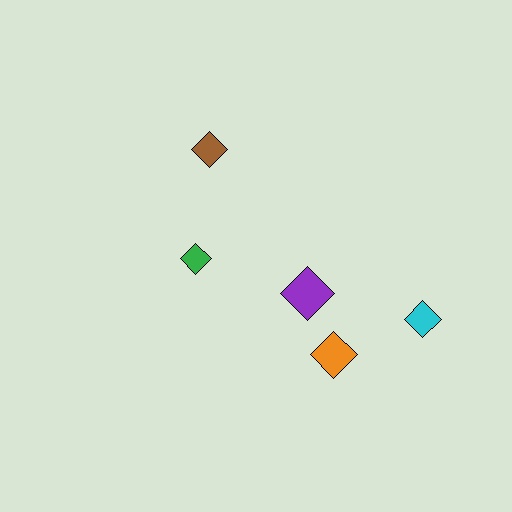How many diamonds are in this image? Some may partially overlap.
There are 5 diamonds.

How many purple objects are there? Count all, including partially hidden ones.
There is 1 purple object.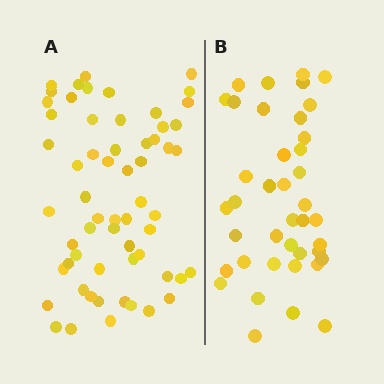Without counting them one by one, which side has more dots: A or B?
Region A (the left region) has more dots.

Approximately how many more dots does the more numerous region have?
Region A has approximately 20 more dots than region B.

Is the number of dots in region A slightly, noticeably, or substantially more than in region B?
Region A has substantially more. The ratio is roughly 1.5 to 1.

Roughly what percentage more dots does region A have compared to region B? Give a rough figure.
About 50% more.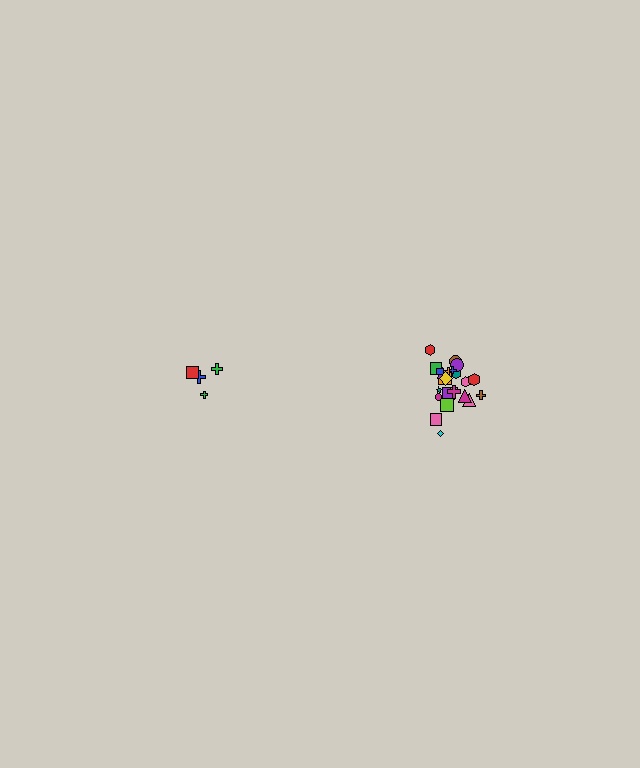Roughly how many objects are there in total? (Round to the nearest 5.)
Roughly 30 objects in total.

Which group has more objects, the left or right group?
The right group.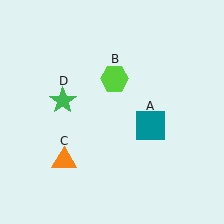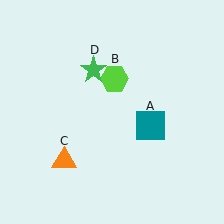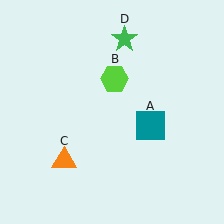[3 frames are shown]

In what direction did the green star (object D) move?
The green star (object D) moved up and to the right.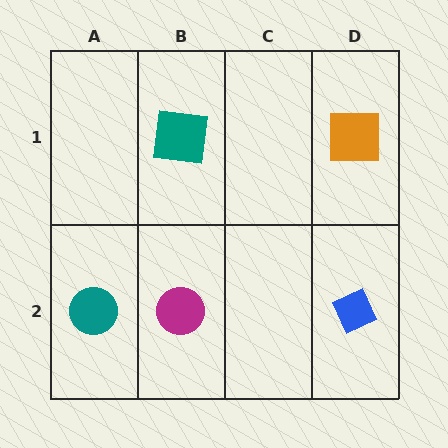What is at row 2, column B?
A magenta circle.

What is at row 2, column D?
A blue diamond.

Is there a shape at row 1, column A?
No, that cell is empty.